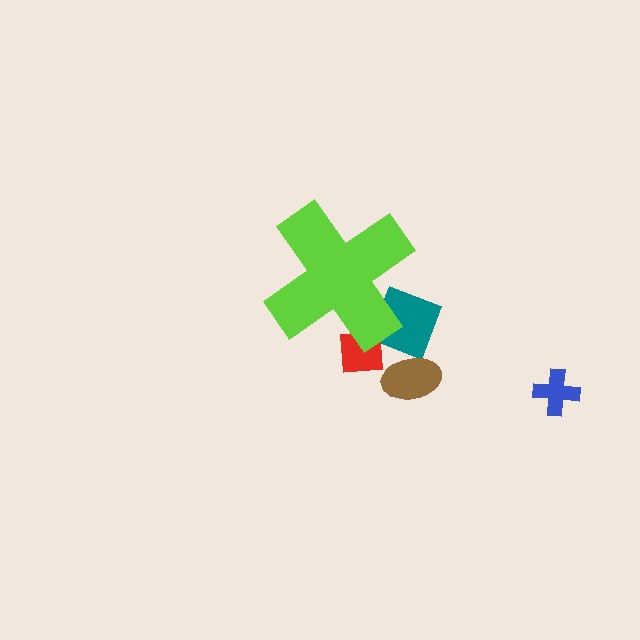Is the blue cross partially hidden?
No, the blue cross is fully visible.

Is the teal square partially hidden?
Yes, the teal square is partially hidden behind the lime cross.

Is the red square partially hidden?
Yes, the red square is partially hidden behind the lime cross.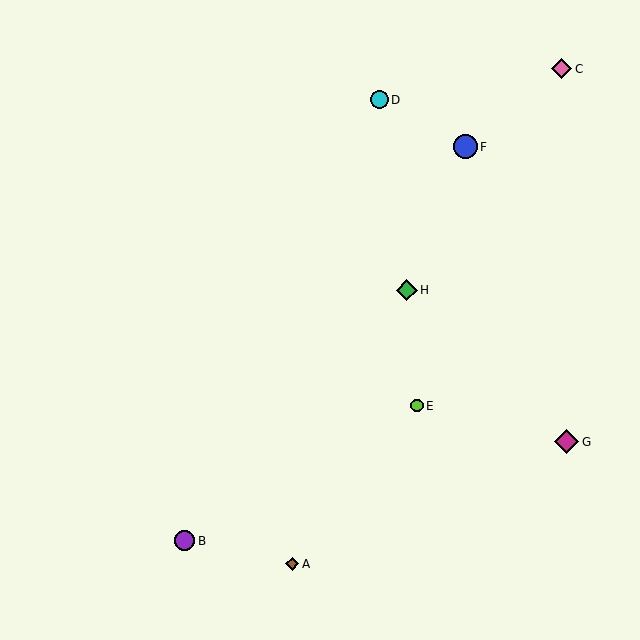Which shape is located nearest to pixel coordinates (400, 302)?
The green diamond (labeled H) at (407, 290) is nearest to that location.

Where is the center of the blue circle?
The center of the blue circle is at (465, 147).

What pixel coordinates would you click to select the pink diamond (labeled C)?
Click at (562, 69) to select the pink diamond C.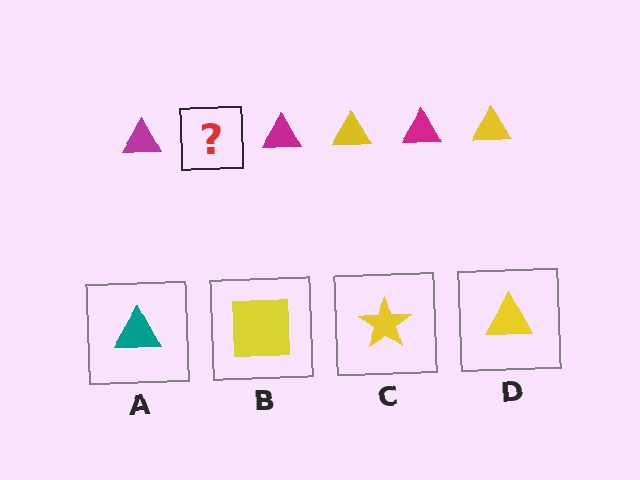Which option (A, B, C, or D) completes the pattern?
D.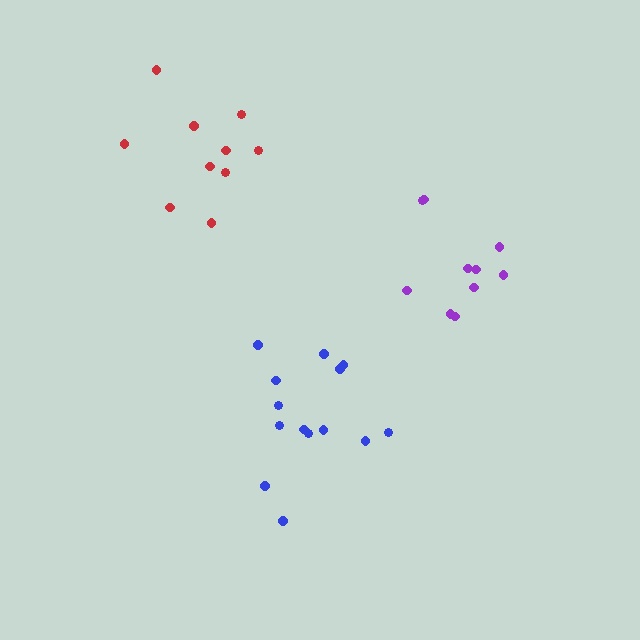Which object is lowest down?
The blue cluster is bottommost.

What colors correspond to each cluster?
The clusters are colored: purple, blue, red.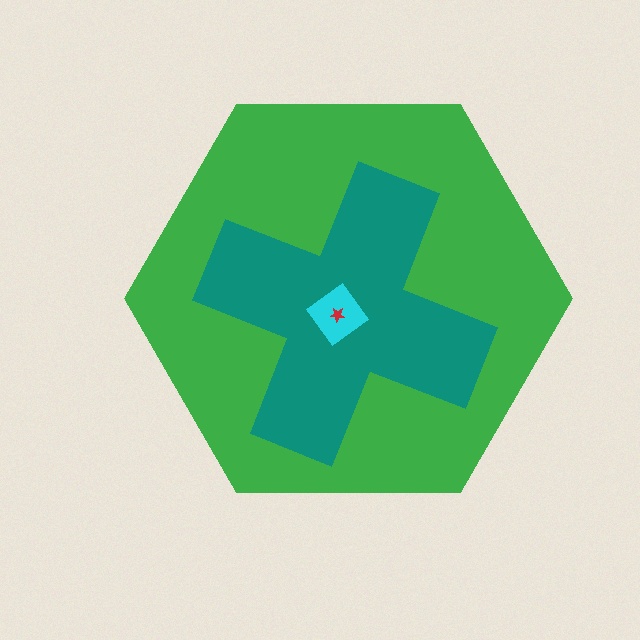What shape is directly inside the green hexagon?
The teal cross.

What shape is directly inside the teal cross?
The cyan diamond.